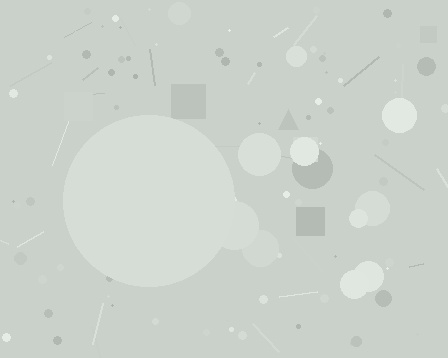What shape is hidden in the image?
A circle is hidden in the image.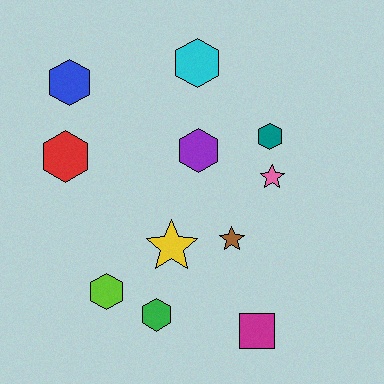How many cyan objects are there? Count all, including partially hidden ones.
There is 1 cyan object.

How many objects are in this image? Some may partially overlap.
There are 11 objects.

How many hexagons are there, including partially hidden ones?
There are 7 hexagons.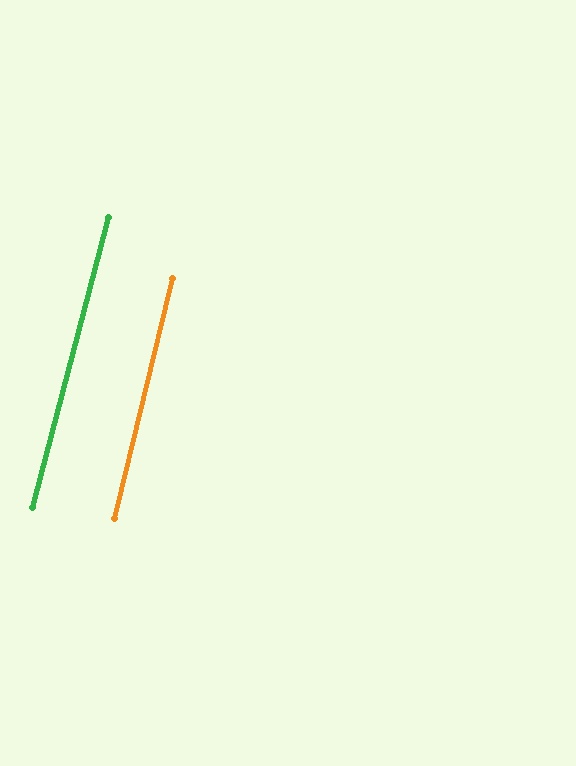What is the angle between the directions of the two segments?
Approximately 1 degree.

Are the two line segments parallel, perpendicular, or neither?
Parallel — their directions differ by only 1.2°.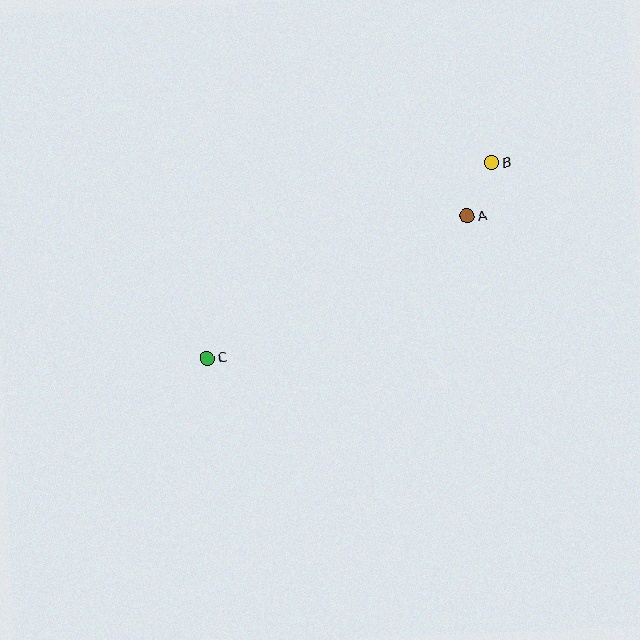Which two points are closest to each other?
Points A and B are closest to each other.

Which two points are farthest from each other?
Points B and C are farthest from each other.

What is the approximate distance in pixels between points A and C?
The distance between A and C is approximately 296 pixels.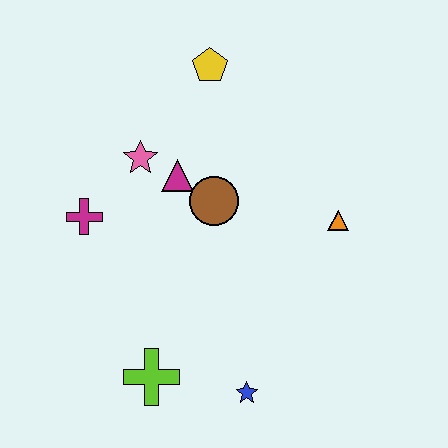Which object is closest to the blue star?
The lime cross is closest to the blue star.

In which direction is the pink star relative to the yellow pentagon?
The pink star is below the yellow pentagon.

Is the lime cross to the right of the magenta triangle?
No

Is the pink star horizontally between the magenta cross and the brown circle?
Yes